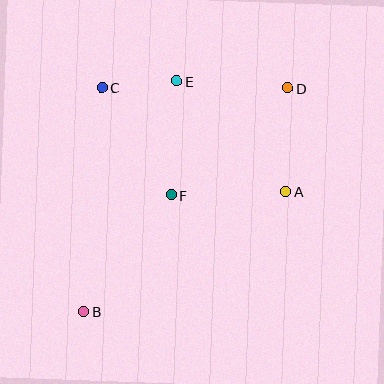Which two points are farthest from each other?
Points B and D are farthest from each other.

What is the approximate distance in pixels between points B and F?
The distance between B and F is approximately 146 pixels.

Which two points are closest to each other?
Points C and E are closest to each other.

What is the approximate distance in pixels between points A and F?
The distance between A and F is approximately 115 pixels.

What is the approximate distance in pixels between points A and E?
The distance between A and E is approximately 155 pixels.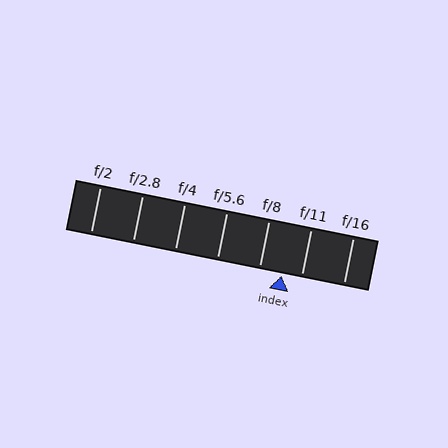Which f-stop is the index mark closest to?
The index mark is closest to f/11.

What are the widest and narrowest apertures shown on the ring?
The widest aperture shown is f/2 and the narrowest is f/16.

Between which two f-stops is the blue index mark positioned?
The index mark is between f/8 and f/11.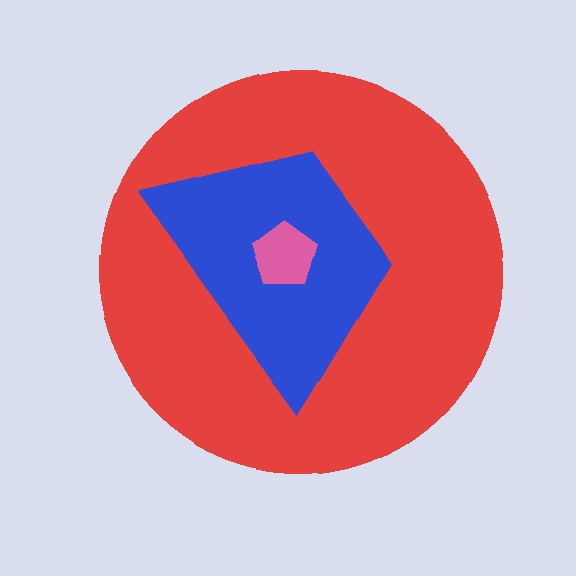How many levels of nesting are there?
3.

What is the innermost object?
The pink pentagon.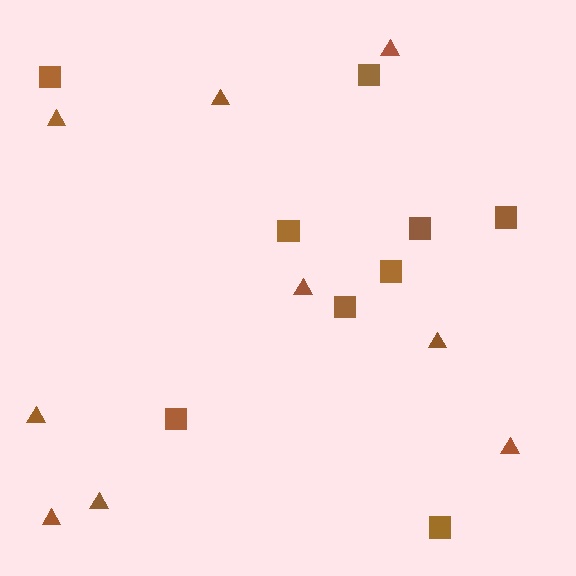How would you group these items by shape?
There are 2 groups: one group of squares (9) and one group of triangles (9).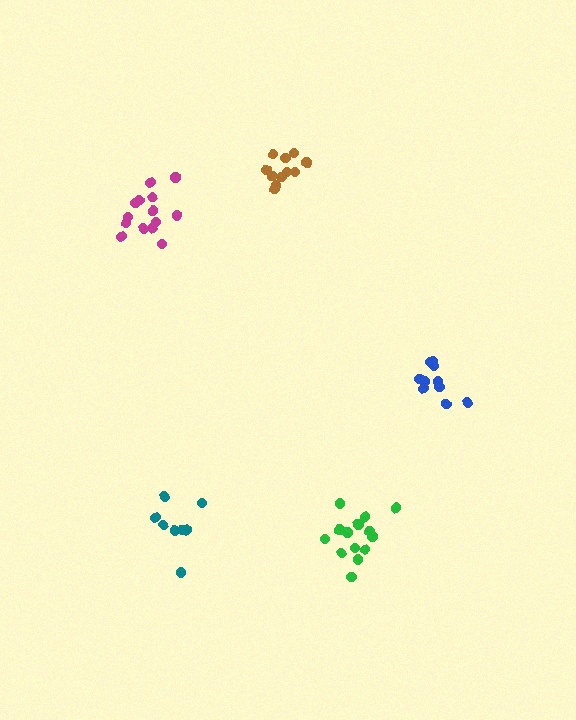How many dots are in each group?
Group 1: 14 dots, Group 2: 14 dots, Group 3: 8 dots, Group 4: 11 dots, Group 5: 10 dots (57 total).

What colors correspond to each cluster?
The clusters are colored: magenta, green, teal, brown, blue.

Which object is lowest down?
The green cluster is bottommost.